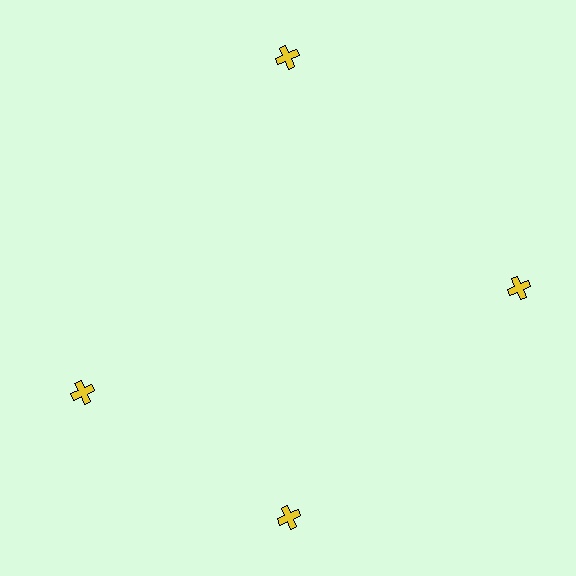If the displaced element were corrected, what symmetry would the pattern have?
It would have 4-fold rotational symmetry — the pattern would map onto itself every 90 degrees.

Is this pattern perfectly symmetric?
No. The 4 yellow crosses are arranged in a ring, but one element near the 9 o'clock position is rotated out of alignment along the ring, breaking the 4-fold rotational symmetry.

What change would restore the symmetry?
The symmetry would be restored by rotating it back into even spacing with its neighbors so that all 4 crosses sit at equal angles and equal distance from the center.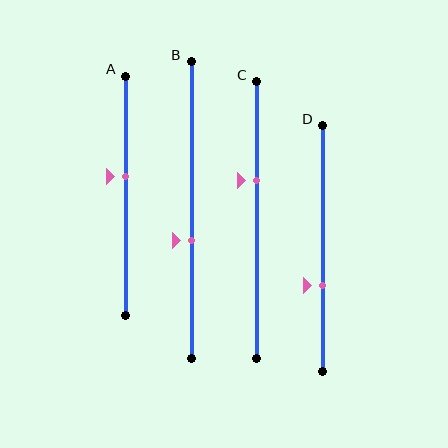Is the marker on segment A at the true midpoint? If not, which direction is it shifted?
No, the marker on segment A is shifted upward by about 8% of the segment length.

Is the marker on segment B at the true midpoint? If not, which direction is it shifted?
No, the marker on segment B is shifted downward by about 10% of the segment length.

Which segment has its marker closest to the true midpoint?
Segment A has its marker closest to the true midpoint.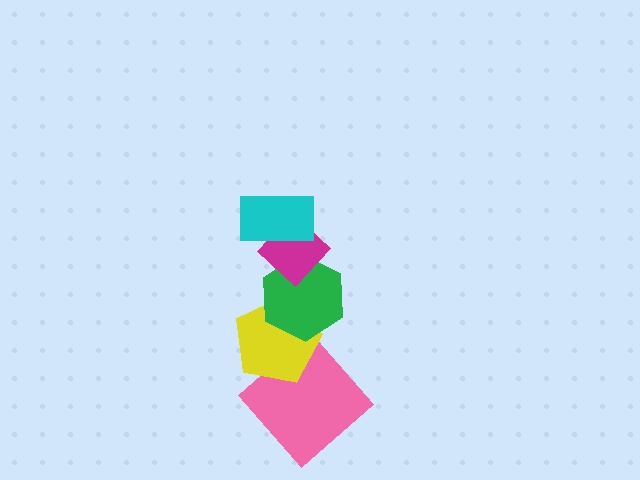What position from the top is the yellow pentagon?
The yellow pentagon is 4th from the top.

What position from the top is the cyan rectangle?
The cyan rectangle is 1st from the top.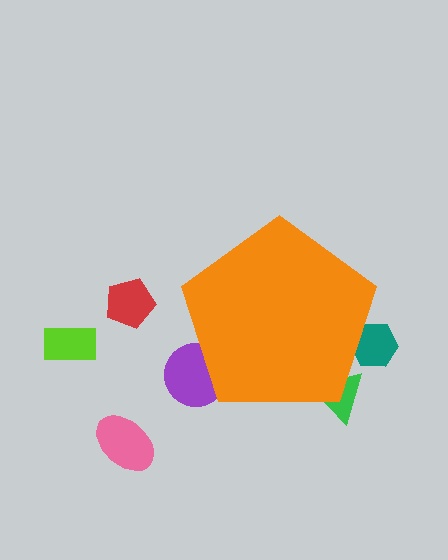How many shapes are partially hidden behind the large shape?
3 shapes are partially hidden.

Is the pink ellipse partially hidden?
No, the pink ellipse is fully visible.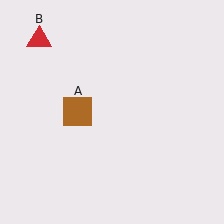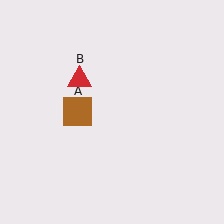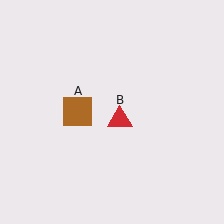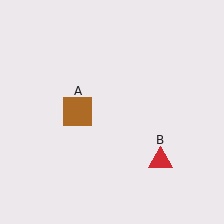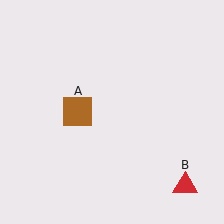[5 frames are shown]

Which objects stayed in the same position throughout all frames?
Brown square (object A) remained stationary.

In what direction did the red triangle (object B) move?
The red triangle (object B) moved down and to the right.